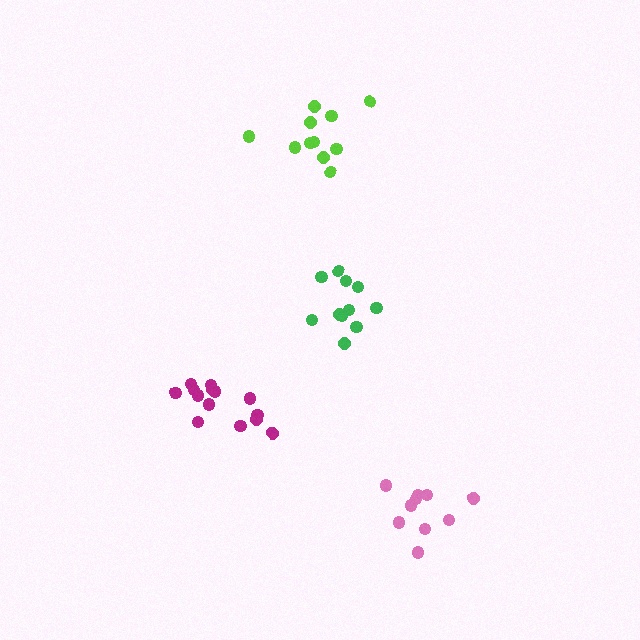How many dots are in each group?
Group 1: 11 dots, Group 2: 10 dots, Group 3: 11 dots, Group 4: 14 dots (46 total).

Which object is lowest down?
The pink cluster is bottommost.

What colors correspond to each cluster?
The clusters are colored: green, pink, lime, magenta.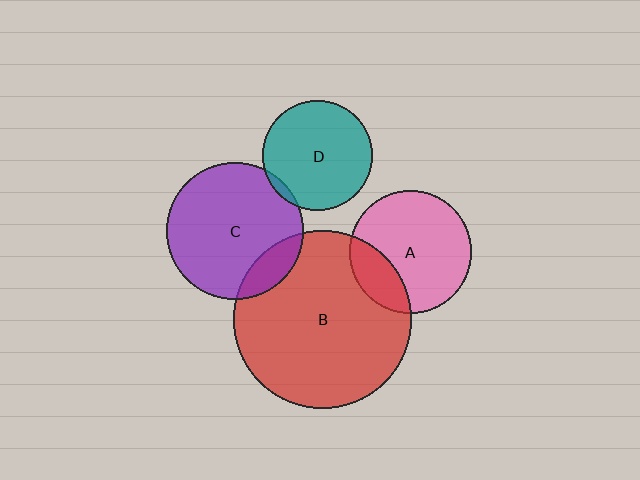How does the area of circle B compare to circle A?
Approximately 2.1 times.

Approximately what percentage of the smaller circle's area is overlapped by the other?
Approximately 25%.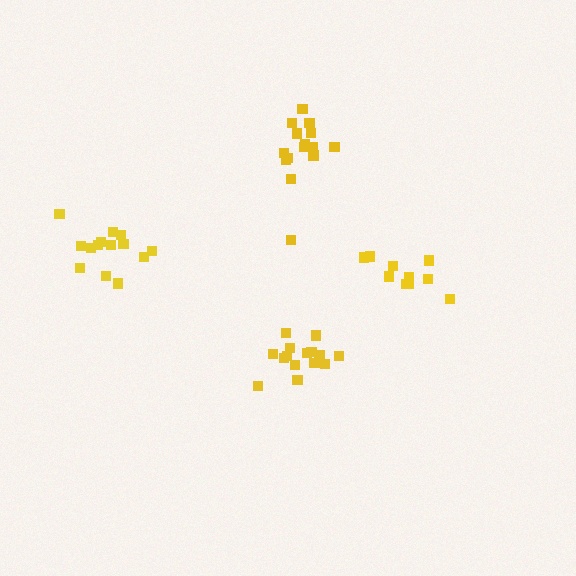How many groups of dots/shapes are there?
There are 4 groups.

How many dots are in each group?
Group 1: 14 dots, Group 2: 15 dots, Group 3: 11 dots, Group 4: 16 dots (56 total).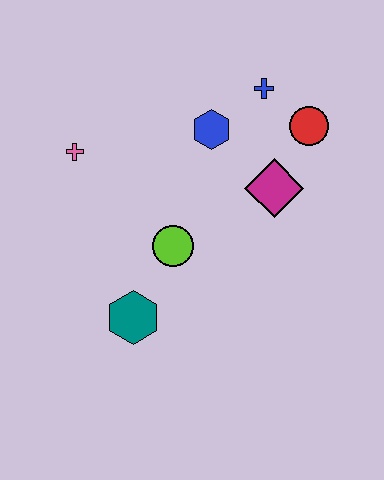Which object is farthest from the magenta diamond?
The pink cross is farthest from the magenta diamond.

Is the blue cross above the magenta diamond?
Yes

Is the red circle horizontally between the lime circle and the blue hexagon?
No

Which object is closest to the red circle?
The blue cross is closest to the red circle.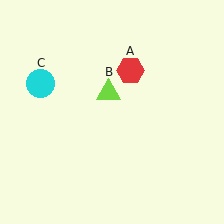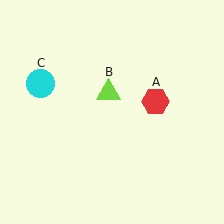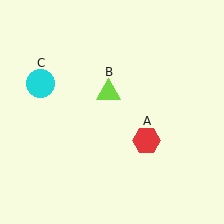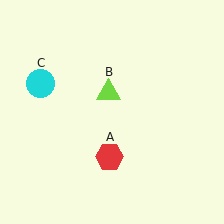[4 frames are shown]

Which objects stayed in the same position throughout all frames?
Lime triangle (object B) and cyan circle (object C) remained stationary.